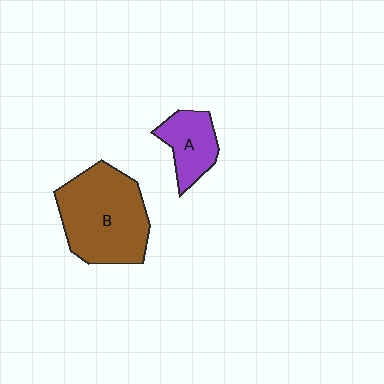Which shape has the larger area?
Shape B (brown).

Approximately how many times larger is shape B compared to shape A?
Approximately 2.2 times.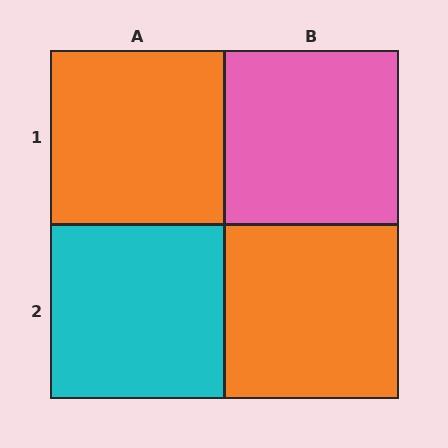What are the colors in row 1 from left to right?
Orange, pink.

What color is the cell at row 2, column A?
Cyan.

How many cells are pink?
1 cell is pink.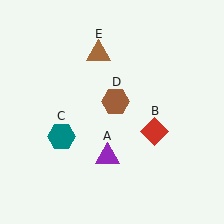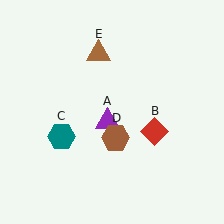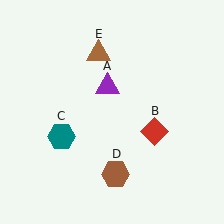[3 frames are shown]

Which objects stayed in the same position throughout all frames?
Red diamond (object B) and teal hexagon (object C) and brown triangle (object E) remained stationary.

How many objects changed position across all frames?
2 objects changed position: purple triangle (object A), brown hexagon (object D).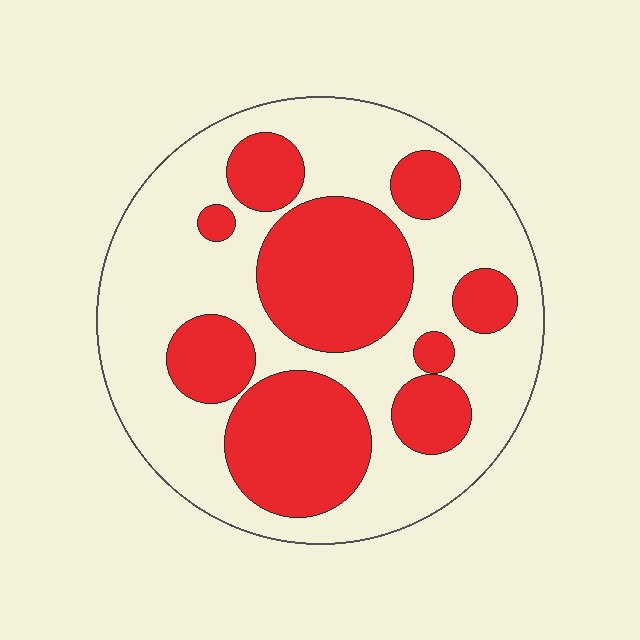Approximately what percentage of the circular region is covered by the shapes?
Approximately 40%.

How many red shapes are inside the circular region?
9.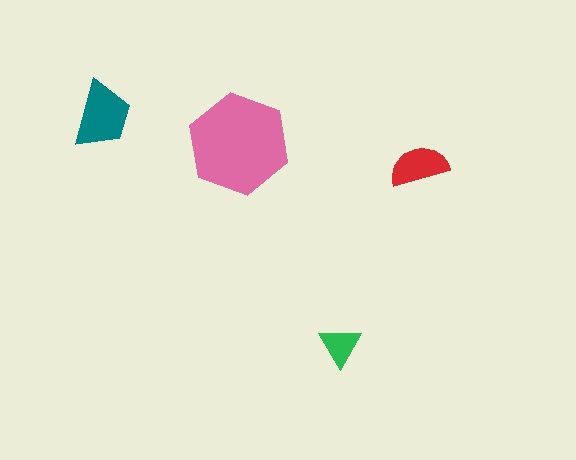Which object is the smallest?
The green triangle.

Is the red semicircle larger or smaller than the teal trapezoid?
Smaller.